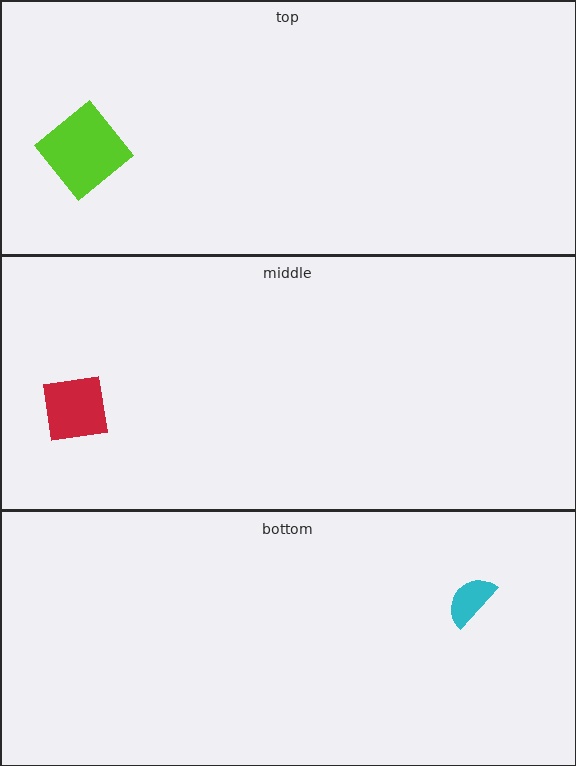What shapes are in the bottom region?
The cyan semicircle.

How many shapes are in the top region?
1.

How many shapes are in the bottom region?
1.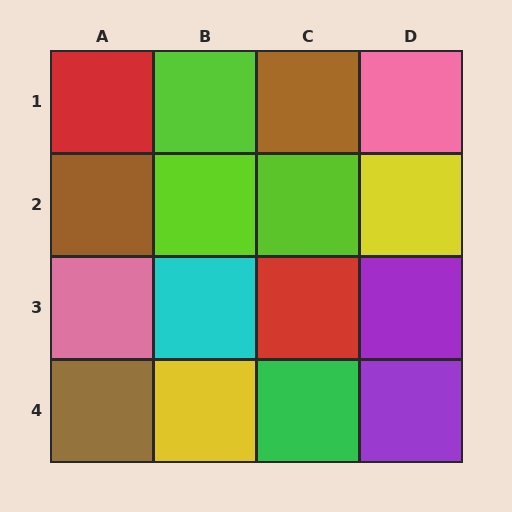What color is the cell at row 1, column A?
Red.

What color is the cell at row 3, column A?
Pink.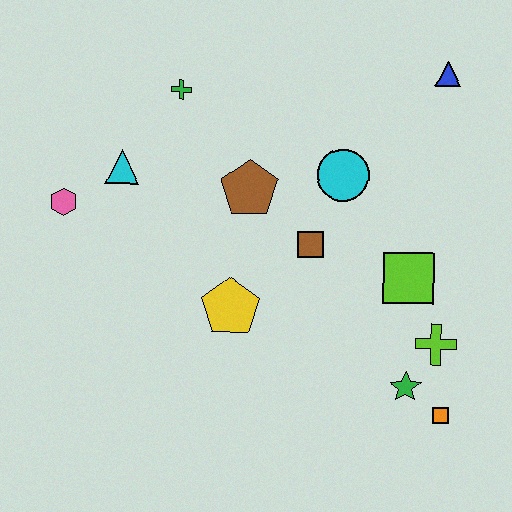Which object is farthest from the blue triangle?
The pink hexagon is farthest from the blue triangle.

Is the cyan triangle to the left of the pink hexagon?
No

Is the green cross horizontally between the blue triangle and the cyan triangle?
Yes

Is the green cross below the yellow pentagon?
No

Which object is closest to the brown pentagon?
The brown square is closest to the brown pentagon.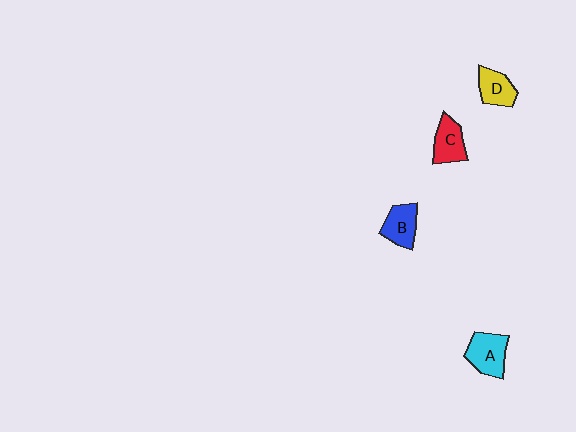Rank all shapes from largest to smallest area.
From largest to smallest: A (cyan), B (blue), C (red), D (yellow).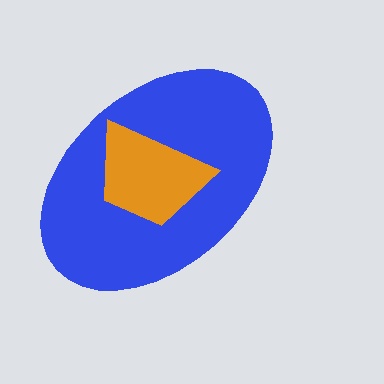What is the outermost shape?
The blue ellipse.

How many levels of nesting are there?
2.